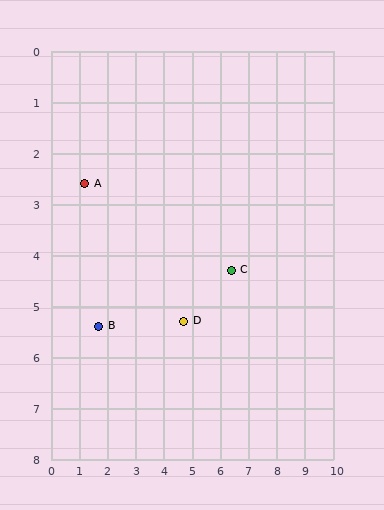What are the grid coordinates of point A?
Point A is at approximately (1.2, 2.6).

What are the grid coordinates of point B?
Point B is at approximately (1.7, 5.4).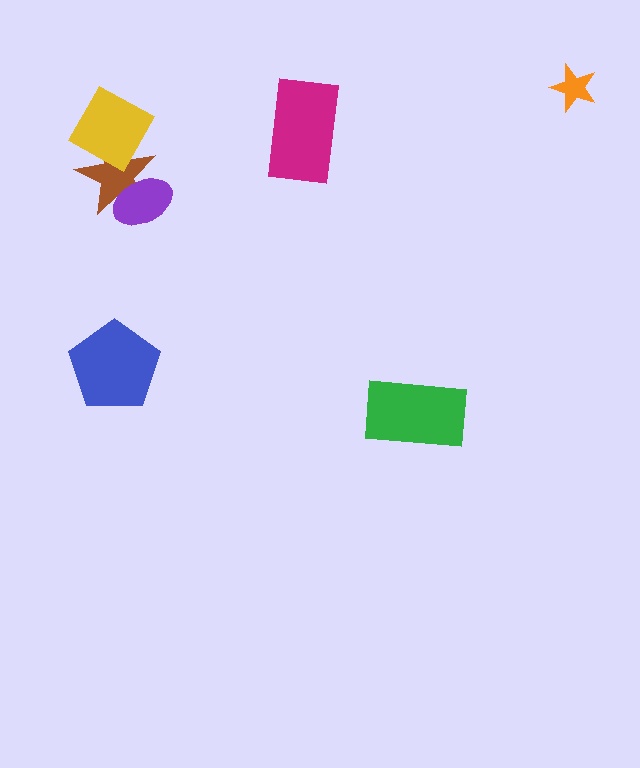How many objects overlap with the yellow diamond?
1 object overlaps with the yellow diamond.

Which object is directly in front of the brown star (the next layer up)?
The purple ellipse is directly in front of the brown star.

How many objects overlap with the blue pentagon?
0 objects overlap with the blue pentagon.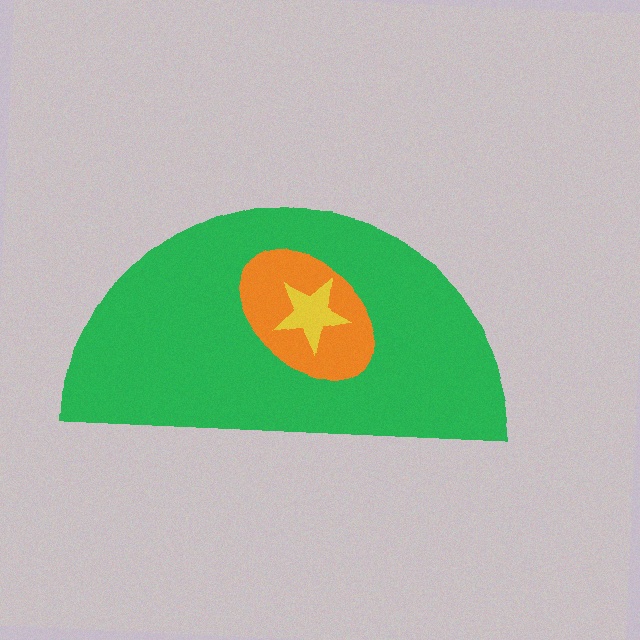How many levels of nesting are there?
3.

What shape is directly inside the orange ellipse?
The yellow star.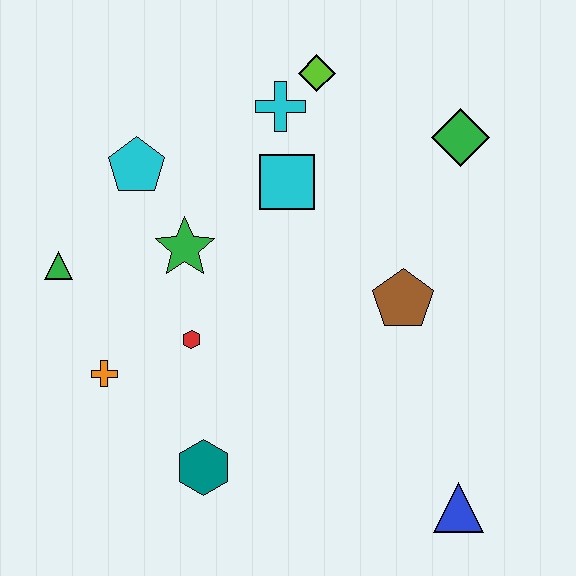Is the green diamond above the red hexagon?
Yes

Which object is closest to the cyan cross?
The lime diamond is closest to the cyan cross.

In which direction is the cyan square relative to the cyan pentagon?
The cyan square is to the right of the cyan pentagon.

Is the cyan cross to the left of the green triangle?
No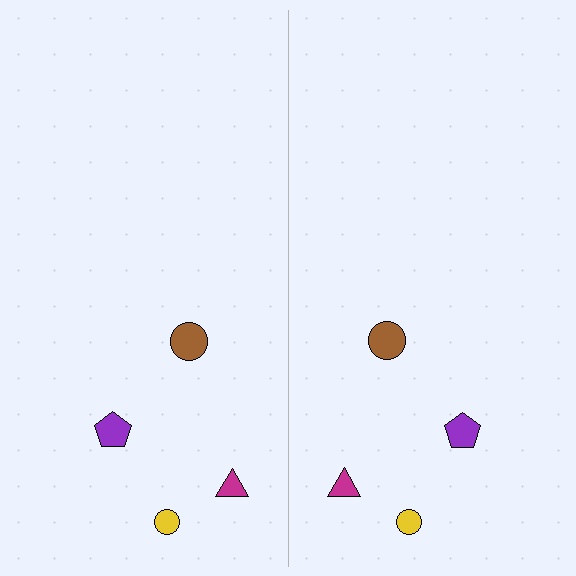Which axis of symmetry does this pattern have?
The pattern has a vertical axis of symmetry running through the center of the image.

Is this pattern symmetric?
Yes, this pattern has bilateral (reflection) symmetry.